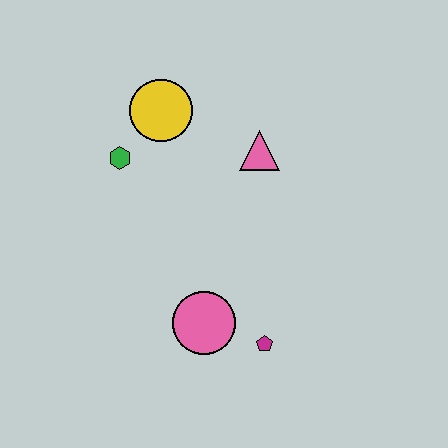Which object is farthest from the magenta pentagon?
The yellow circle is farthest from the magenta pentagon.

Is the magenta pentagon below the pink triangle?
Yes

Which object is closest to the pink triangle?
The yellow circle is closest to the pink triangle.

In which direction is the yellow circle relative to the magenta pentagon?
The yellow circle is above the magenta pentagon.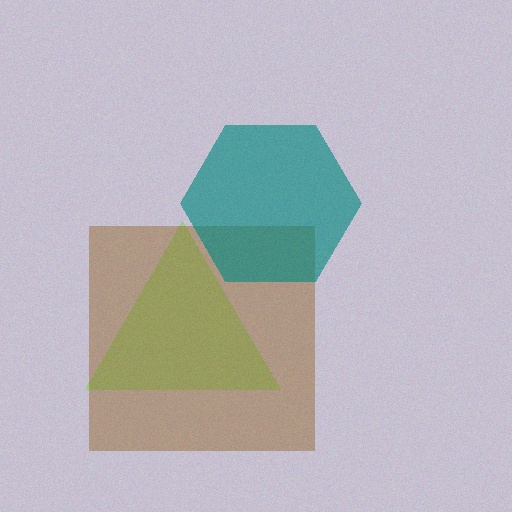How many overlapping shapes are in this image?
There are 3 overlapping shapes in the image.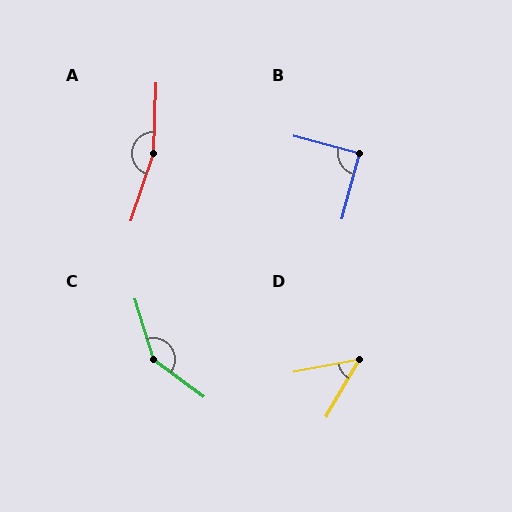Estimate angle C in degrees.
Approximately 144 degrees.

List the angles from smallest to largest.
D (49°), B (91°), C (144°), A (163°).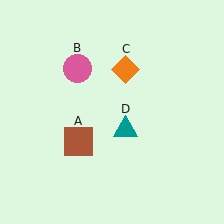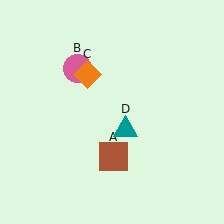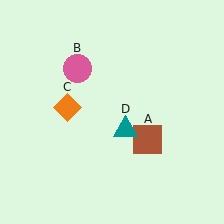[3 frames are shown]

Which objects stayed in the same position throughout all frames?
Pink circle (object B) and teal triangle (object D) remained stationary.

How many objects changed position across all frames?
2 objects changed position: brown square (object A), orange diamond (object C).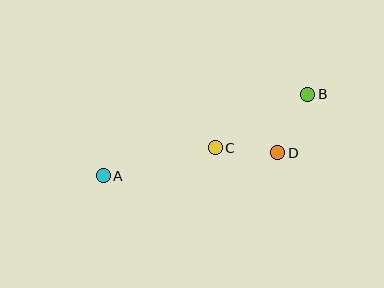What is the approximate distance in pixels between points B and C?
The distance between B and C is approximately 107 pixels.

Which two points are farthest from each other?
Points A and B are farthest from each other.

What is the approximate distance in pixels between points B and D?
The distance between B and D is approximately 66 pixels.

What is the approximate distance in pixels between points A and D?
The distance between A and D is approximately 176 pixels.